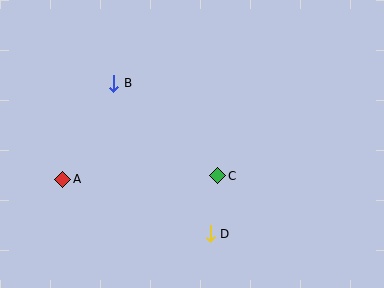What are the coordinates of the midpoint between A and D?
The midpoint between A and D is at (136, 206).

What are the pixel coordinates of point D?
Point D is at (210, 234).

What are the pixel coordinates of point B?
Point B is at (114, 83).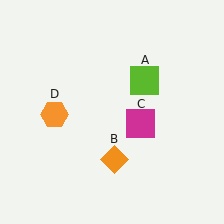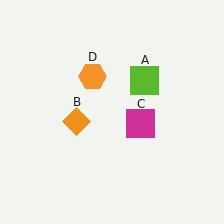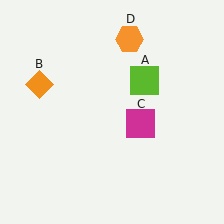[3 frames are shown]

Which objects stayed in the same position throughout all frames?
Lime square (object A) and magenta square (object C) remained stationary.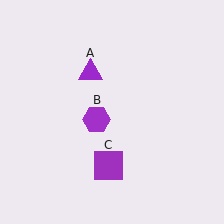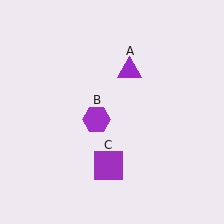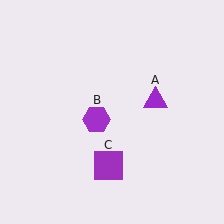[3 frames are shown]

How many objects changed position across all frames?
1 object changed position: purple triangle (object A).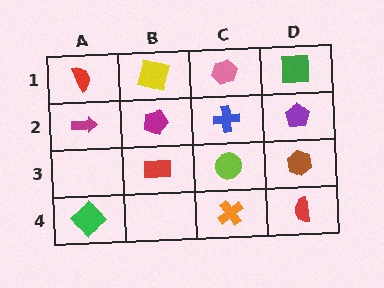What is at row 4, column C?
An orange cross.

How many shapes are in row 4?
3 shapes.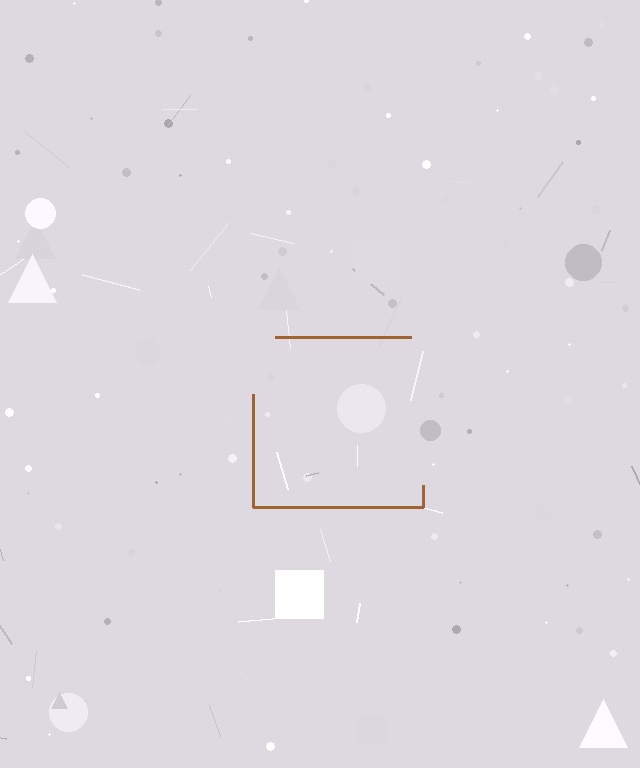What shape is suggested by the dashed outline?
The dashed outline suggests a square.